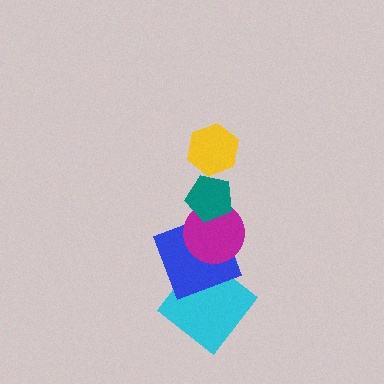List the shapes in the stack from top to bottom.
From top to bottom: the yellow hexagon, the teal pentagon, the magenta circle, the blue square, the cyan diamond.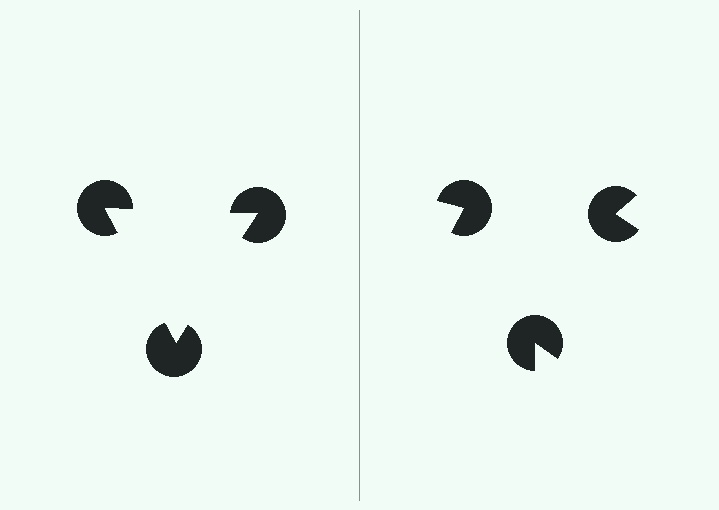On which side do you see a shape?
An illusory triangle appears on the left side. On the right side the wedge cuts are rotated, so no coherent shape forms.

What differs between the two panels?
The pac-man discs are positioned identically on both sides; only the wedge orientations differ. On the left they align to a triangle; on the right they are misaligned.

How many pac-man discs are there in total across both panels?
6 — 3 on each side.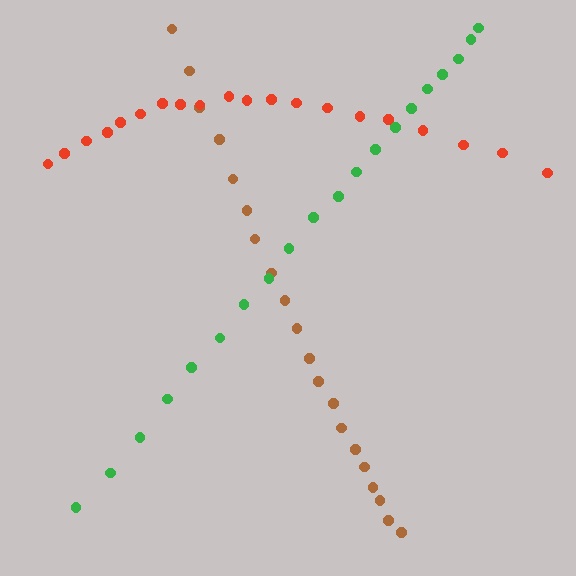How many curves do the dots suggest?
There are 3 distinct paths.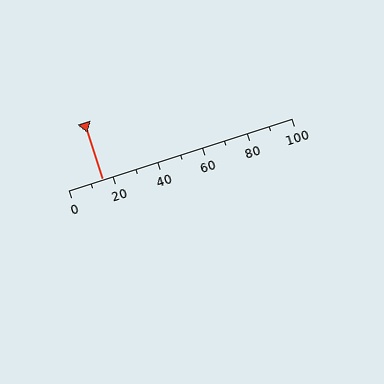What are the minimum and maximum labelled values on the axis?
The axis runs from 0 to 100.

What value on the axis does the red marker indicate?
The marker indicates approximately 15.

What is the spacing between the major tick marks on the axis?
The major ticks are spaced 20 apart.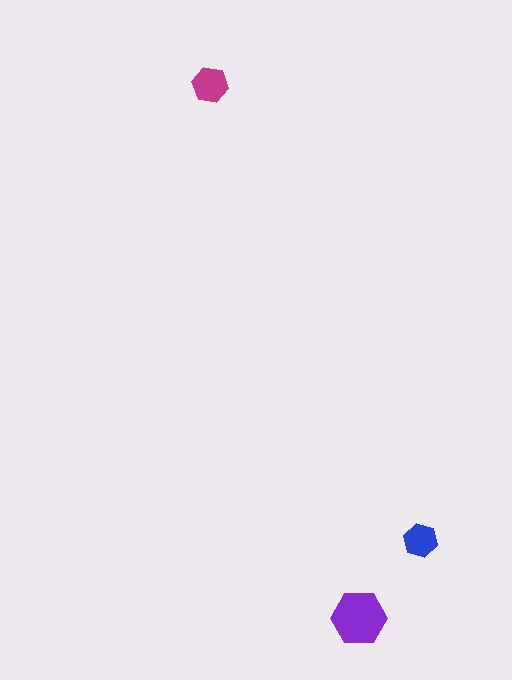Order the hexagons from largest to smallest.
the purple one, the magenta one, the blue one.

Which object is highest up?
The magenta hexagon is topmost.